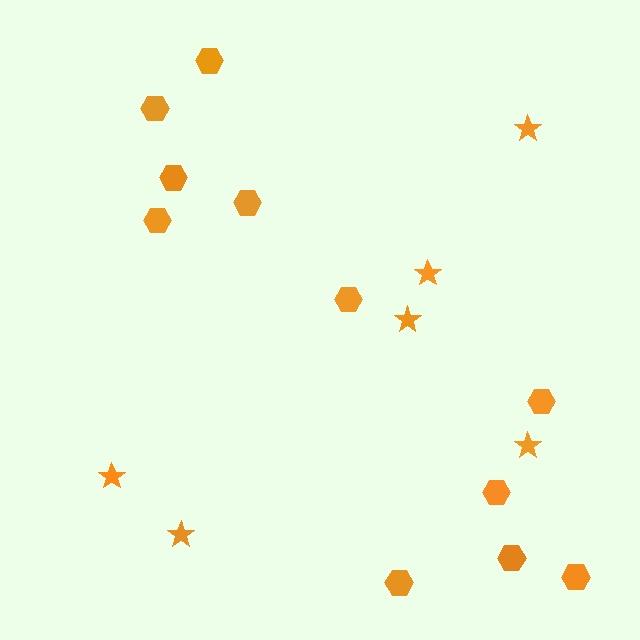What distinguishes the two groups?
There are 2 groups: one group of stars (6) and one group of hexagons (11).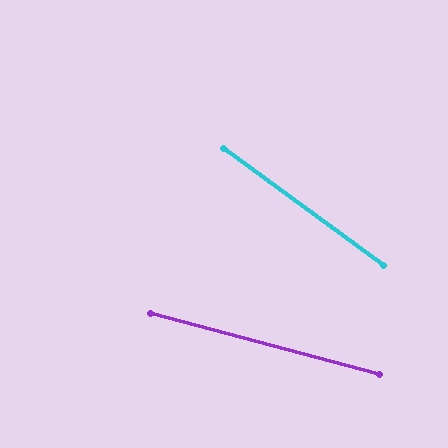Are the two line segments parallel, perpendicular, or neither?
Neither parallel nor perpendicular — they differ by about 22°.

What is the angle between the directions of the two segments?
Approximately 22 degrees.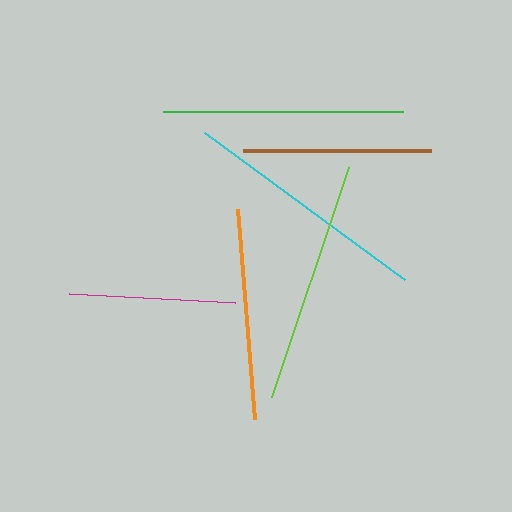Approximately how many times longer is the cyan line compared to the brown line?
The cyan line is approximately 1.3 times the length of the brown line.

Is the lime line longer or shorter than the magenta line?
The lime line is longer than the magenta line.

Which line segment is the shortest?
The magenta line is the shortest at approximately 167 pixels.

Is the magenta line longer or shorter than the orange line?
The orange line is longer than the magenta line.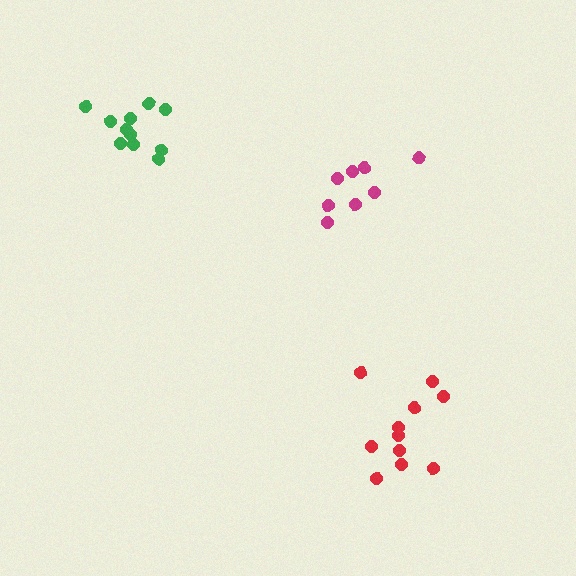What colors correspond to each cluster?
The clusters are colored: green, magenta, red.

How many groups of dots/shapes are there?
There are 3 groups.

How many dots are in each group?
Group 1: 11 dots, Group 2: 8 dots, Group 3: 11 dots (30 total).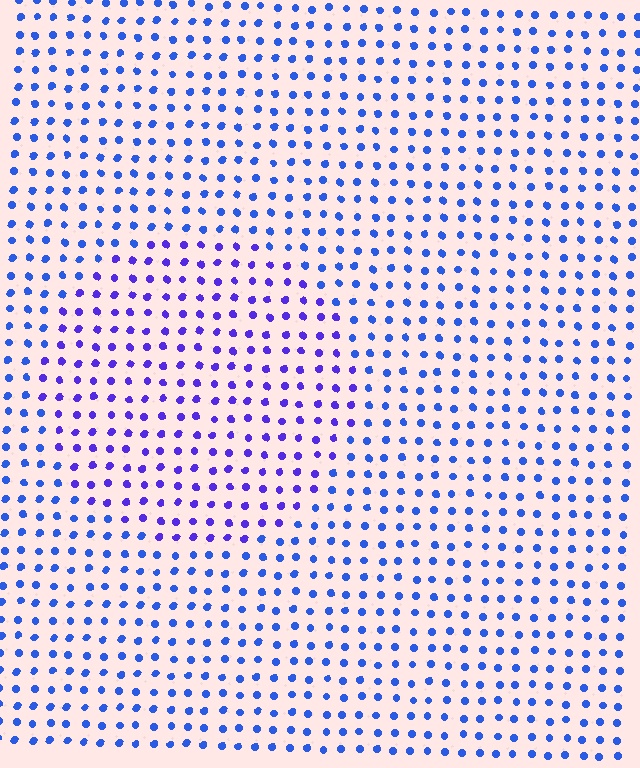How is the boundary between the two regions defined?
The boundary is defined purely by a slight shift in hue (about 29 degrees). Spacing, size, and orientation are identical on both sides.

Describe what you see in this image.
The image is filled with small blue elements in a uniform arrangement. A circle-shaped region is visible where the elements are tinted to a slightly different hue, forming a subtle color boundary.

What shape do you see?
I see a circle.